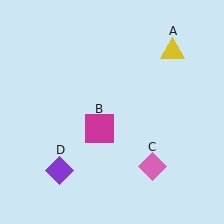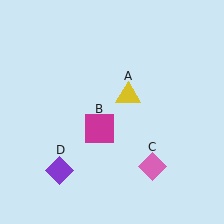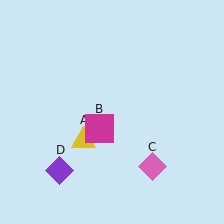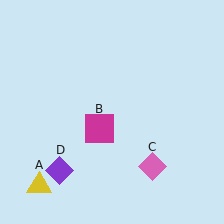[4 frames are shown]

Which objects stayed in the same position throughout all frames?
Magenta square (object B) and pink diamond (object C) and purple diamond (object D) remained stationary.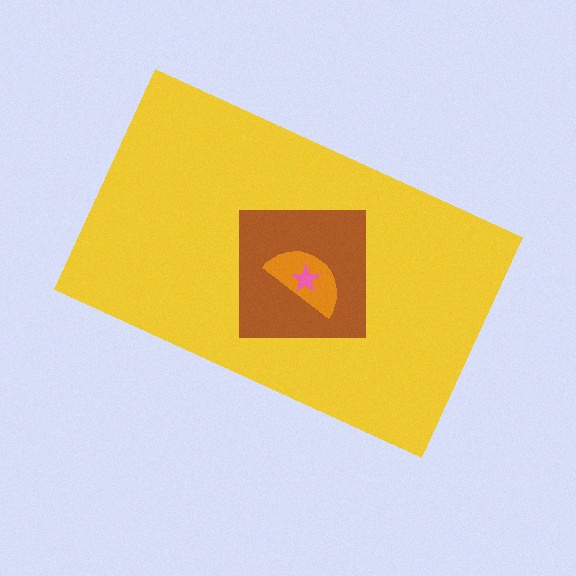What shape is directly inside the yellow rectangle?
The brown square.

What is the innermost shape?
The pink star.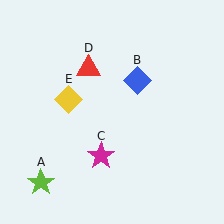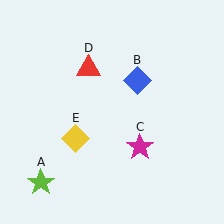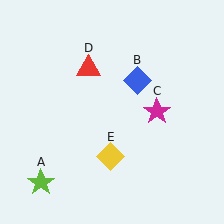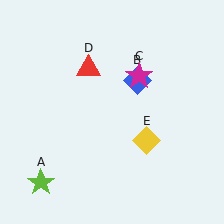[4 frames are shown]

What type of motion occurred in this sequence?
The magenta star (object C), yellow diamond (object E) rotated counterclockwise around the center of the scene.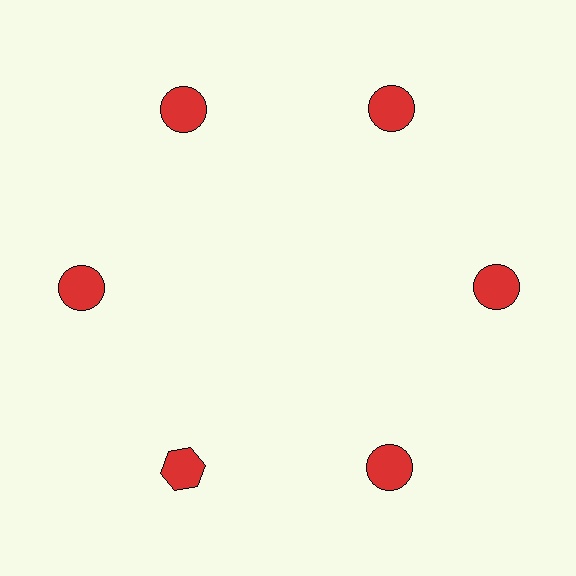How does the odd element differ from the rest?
It has a different shape: hexagon instead of circle.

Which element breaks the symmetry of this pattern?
The red hexagon at roughly the 7 o'clock position breaks the symmetry. All other shapes are red circles.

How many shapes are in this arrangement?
There are 6 shapes arranged in a ring pattern.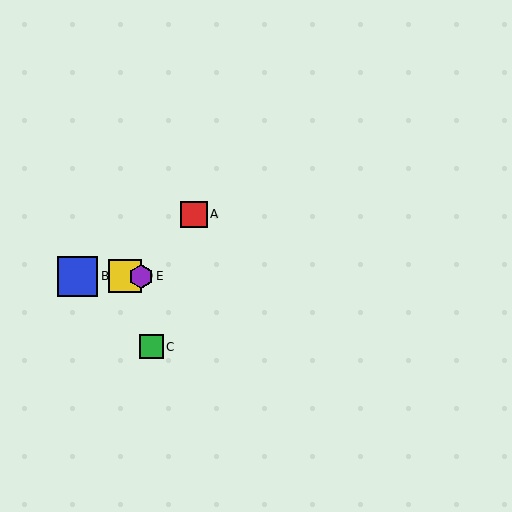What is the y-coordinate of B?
Object B is at y≈276.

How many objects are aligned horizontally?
3 objects (B, D, E) are aligned horizontally.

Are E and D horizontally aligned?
Yes, both are at y≈276.